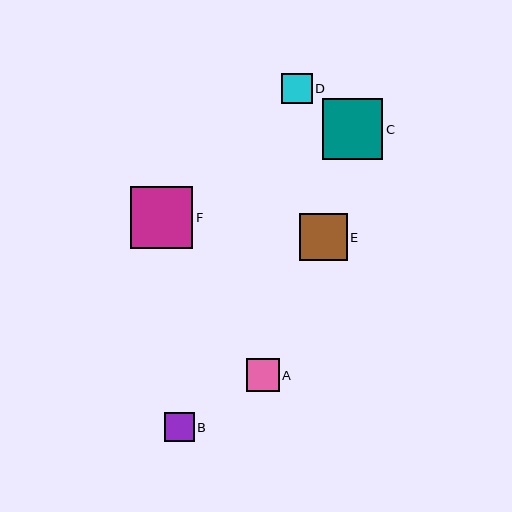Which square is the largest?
Square F is the largest with a size of approximately 62 pixels.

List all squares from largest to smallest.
From largest to smallest: F, C, E, A, D, B.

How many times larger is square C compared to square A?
Square C is approximately 1.8 times the size of square A.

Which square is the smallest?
Square B is the smallest with a size of approximately 30 pixels.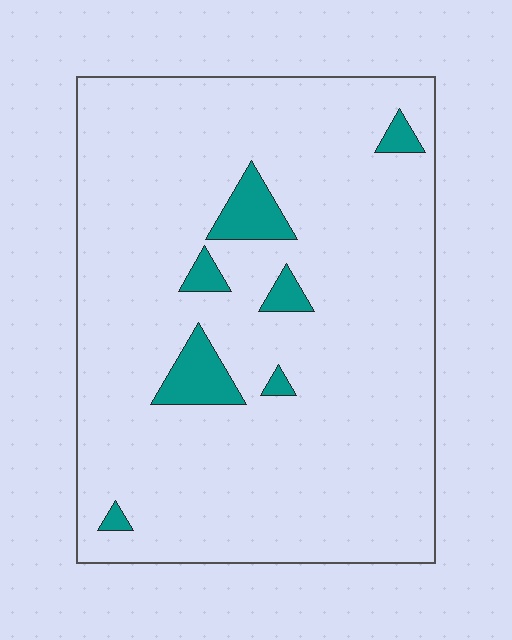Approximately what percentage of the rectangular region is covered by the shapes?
Approximately 5%.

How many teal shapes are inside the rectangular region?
7.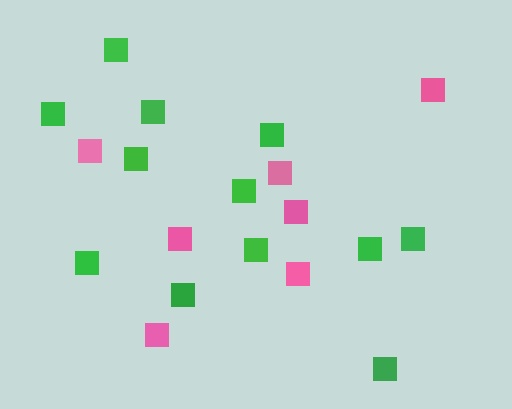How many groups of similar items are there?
There are 2 groups: one group of pink squares (7) and one group of green squares (12).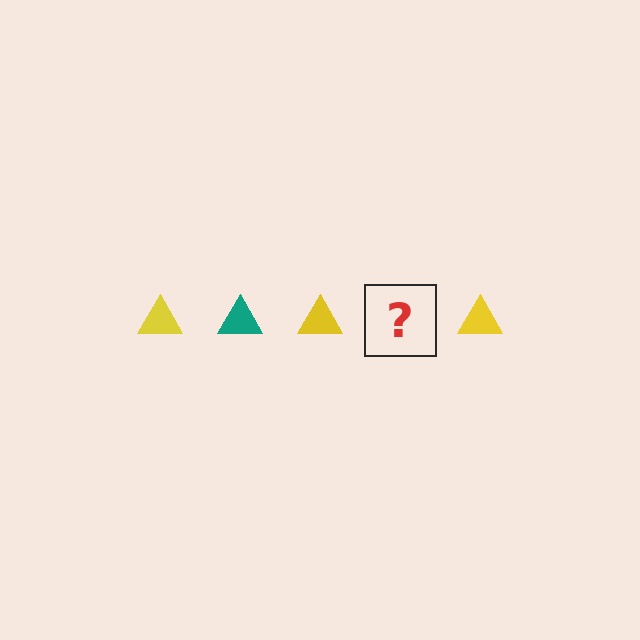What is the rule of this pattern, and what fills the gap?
The rule is that the pattern cycles through yellow, teal triangles. The gap should be filled with a teal triangle.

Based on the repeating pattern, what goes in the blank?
The blank should be a teal triangle.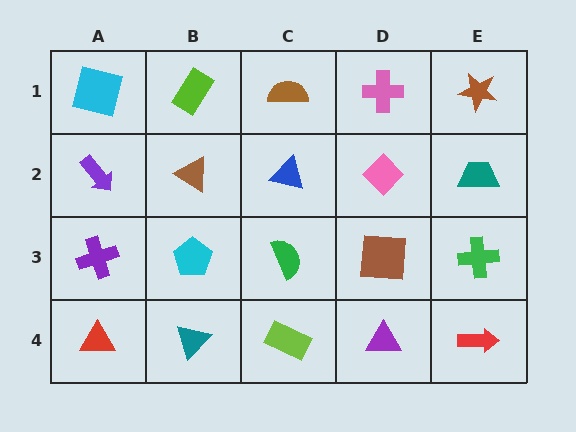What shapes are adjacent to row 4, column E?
A green cross (row 3, column E), a purple triangle (row 4, column D).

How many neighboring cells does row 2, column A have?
3.